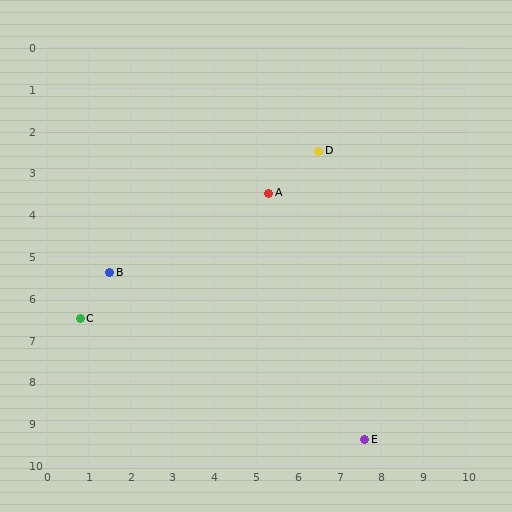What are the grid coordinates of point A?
Point A is at approximately (5.3, 3.5).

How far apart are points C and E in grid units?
Points C and E are about 7.4 grid units apart.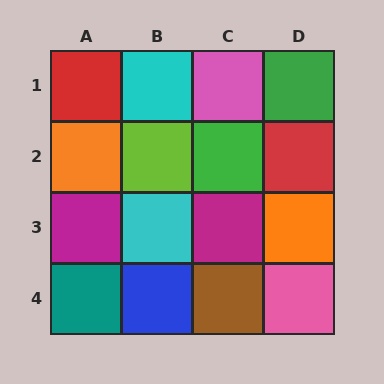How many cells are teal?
1 cell is teal.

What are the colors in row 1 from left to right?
Red, cyan, pink, green.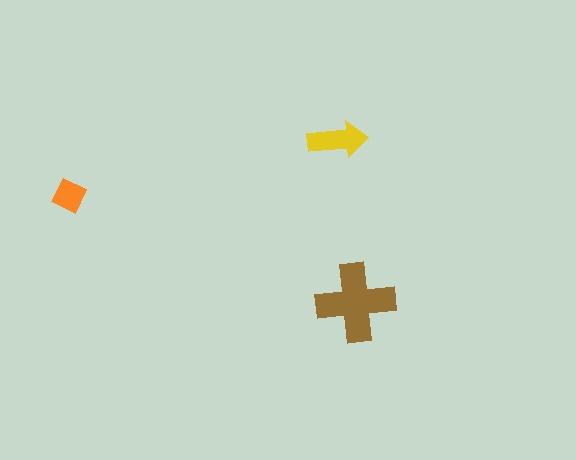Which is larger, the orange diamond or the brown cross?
The brown cross.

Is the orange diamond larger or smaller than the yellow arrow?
Smaller.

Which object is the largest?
The brown cross.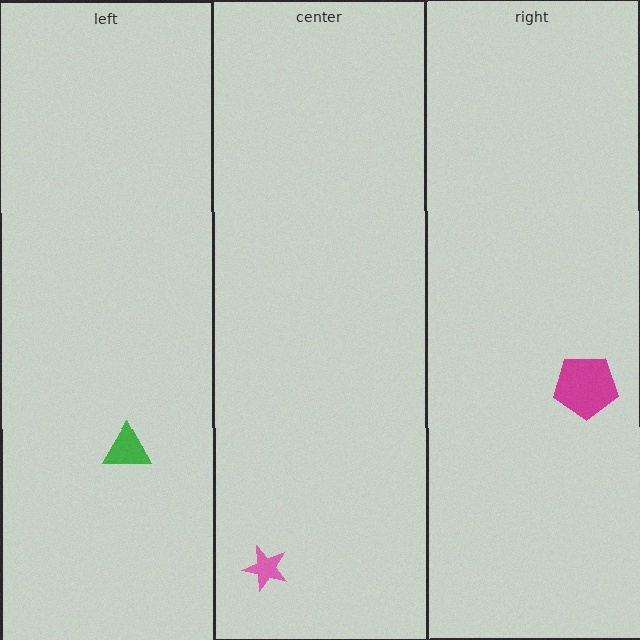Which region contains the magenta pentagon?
The right region.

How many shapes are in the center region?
1.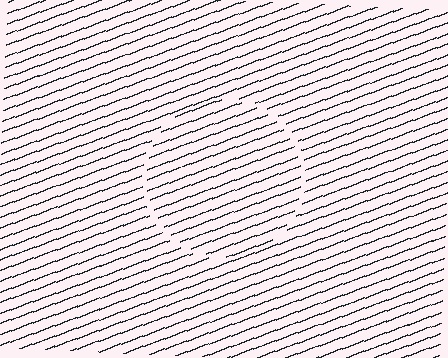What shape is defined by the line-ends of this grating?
An illusory circle. The interior of the shape contains the same grating, shifted by half a period — the contour is defined by the phase discontinuity where line-ends from the inner and outer gratings abut.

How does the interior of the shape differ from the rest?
The interior of the shape contains the same grating, shifted by half a period — the contour is defined by the phase discontinuity where line-ends from the inner and outer gratings abut.